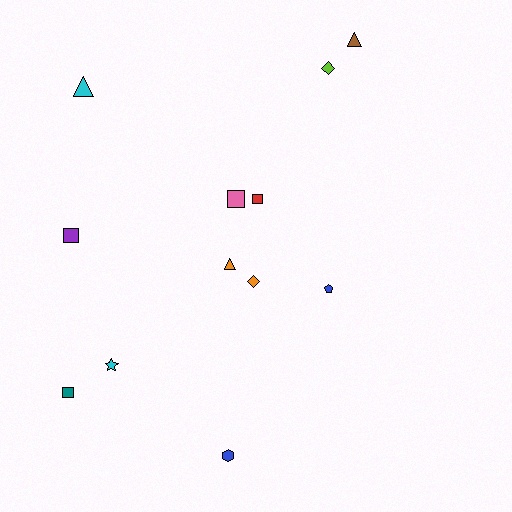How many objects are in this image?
There are 12 objects.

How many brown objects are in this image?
There is 1 brown object.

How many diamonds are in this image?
There are 2 diamonds.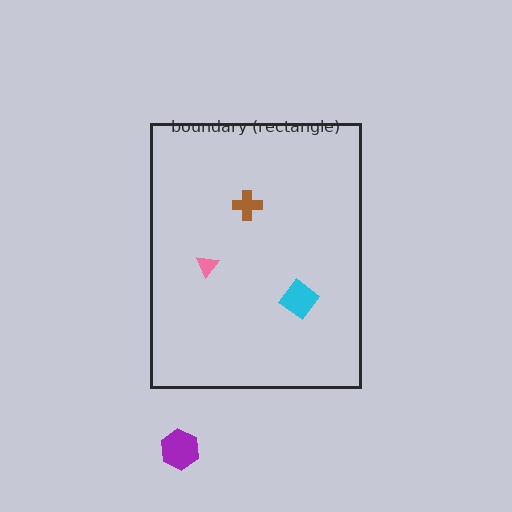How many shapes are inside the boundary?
3 inside, 1 outside.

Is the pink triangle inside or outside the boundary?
Inside.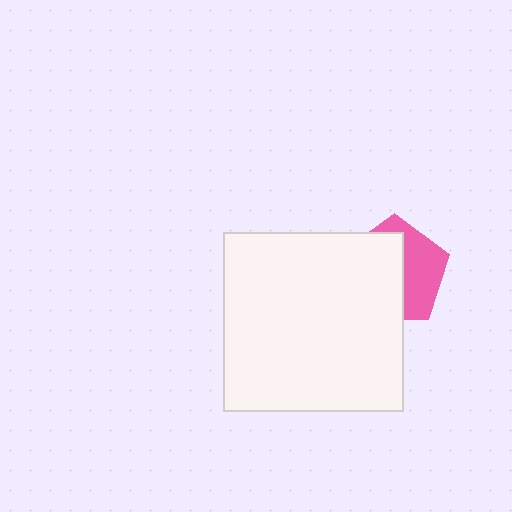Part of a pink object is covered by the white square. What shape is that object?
It is a pentagon.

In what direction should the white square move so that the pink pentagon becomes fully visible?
The white square should move left. That is the shortest direction to clear the overlap and leave the pink pentagon fully visible.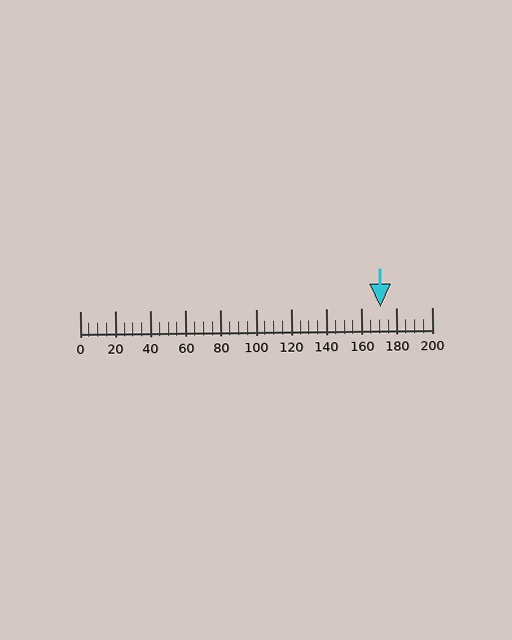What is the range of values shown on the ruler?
The ruler shows values from 0 to 200.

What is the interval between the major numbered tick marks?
The major tick marks are spaced 20 units apart.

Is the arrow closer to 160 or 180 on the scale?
The arrow is closer to 180.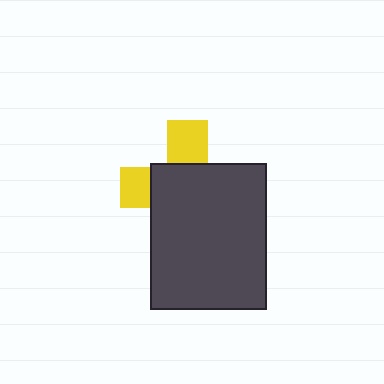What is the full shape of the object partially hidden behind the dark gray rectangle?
The partially hidden object is a yellow cross.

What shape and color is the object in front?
The object in front is a dark gray rectangle.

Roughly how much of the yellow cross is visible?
A small part of it is visible (roughly 32%).